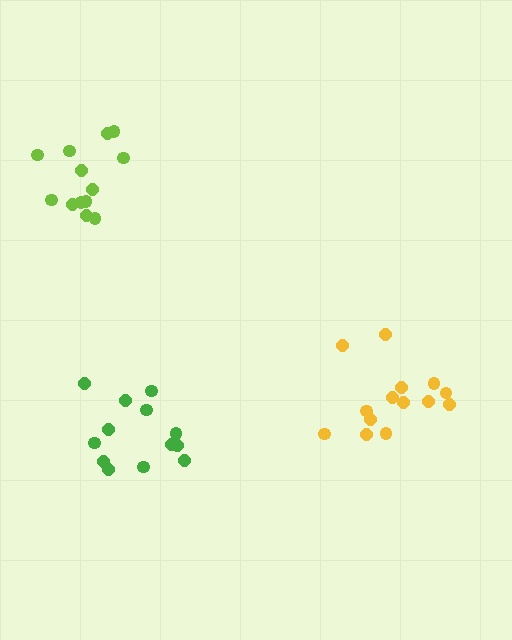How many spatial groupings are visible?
There are 3 spatial groupings.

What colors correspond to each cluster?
The clusters are colored: green, yellow, lime.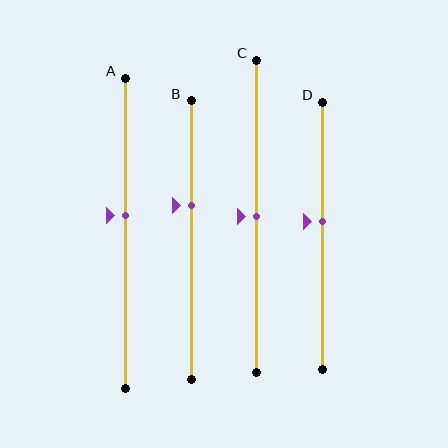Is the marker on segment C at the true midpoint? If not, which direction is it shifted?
Yes, the marker on segment C is at the true midpoint.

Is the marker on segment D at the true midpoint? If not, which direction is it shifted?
No, the marker on segment D is shifted upward by about 5% of the segment length.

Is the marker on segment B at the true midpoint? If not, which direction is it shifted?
No, the marker on segment B is shifted upward by about 13% of the segment length.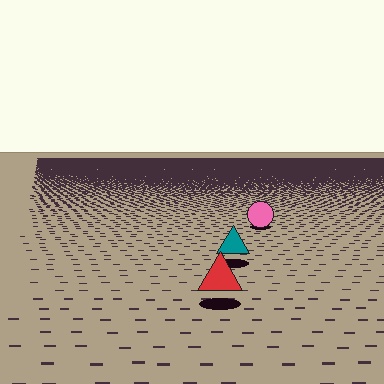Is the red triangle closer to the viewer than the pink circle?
Yes. The red triangle is closer — you can tell from the texture gradient: the ground texture is coarser near it.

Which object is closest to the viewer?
The red triangle is closest. The texture marks near it are larger and more spread out.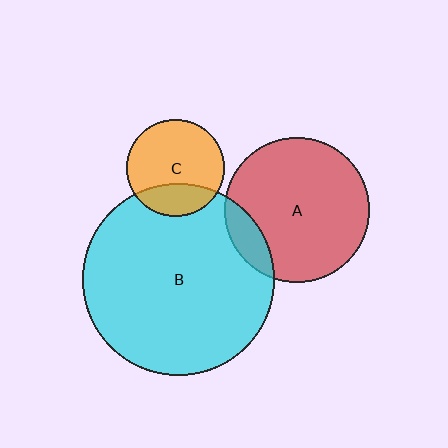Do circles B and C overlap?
Yes.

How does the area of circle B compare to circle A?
Approximately 1.7 times.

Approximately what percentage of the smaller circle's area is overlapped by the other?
Approximately 25%.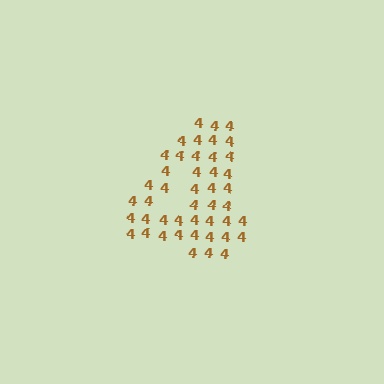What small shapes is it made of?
It is made of small digit 4's.